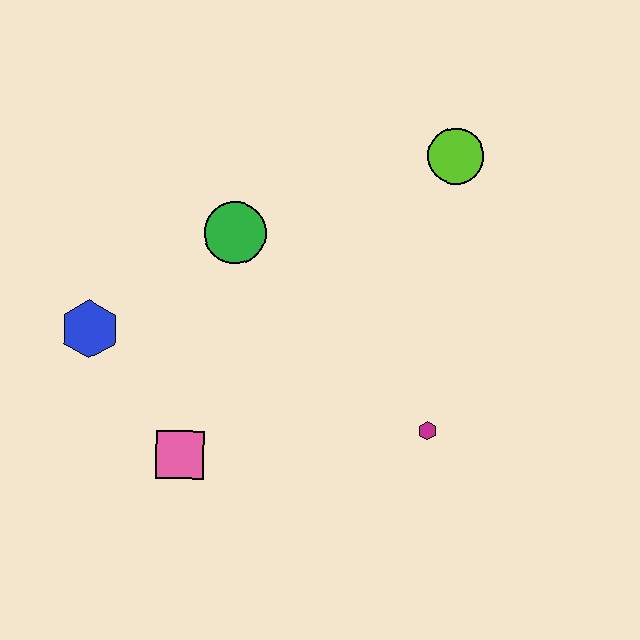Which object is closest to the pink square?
The blue hexagon is closest to the pink square.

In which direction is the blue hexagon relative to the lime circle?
The blue hexagon is to the left of the lime circle.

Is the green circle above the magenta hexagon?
Yes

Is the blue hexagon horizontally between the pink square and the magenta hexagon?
No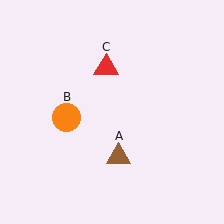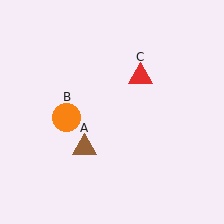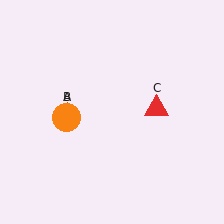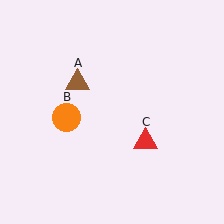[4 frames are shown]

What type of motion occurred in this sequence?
The brown triangle (object A), red triangle (object C) rotated clockwise around the center of the scene.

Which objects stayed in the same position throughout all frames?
Orange circle (object B) remained stationary.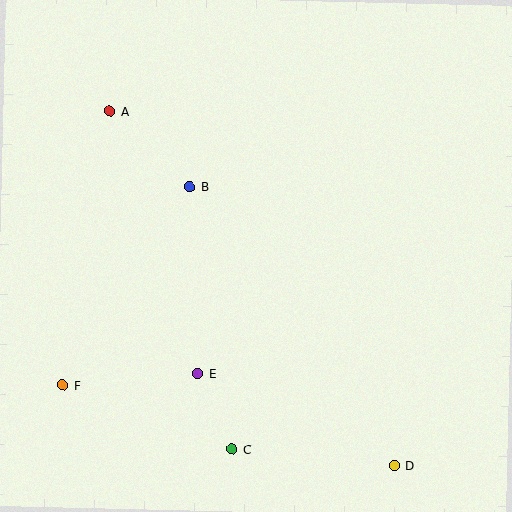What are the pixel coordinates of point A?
Point A is at (110, 111).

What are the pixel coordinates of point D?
Point D is at (394, 466).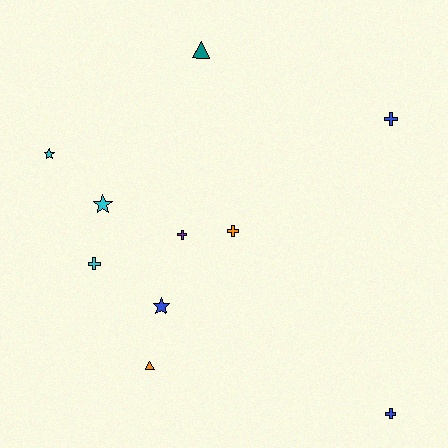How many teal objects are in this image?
There is 1 teal object.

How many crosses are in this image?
There are 5 crosses.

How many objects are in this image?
There are 10 objects.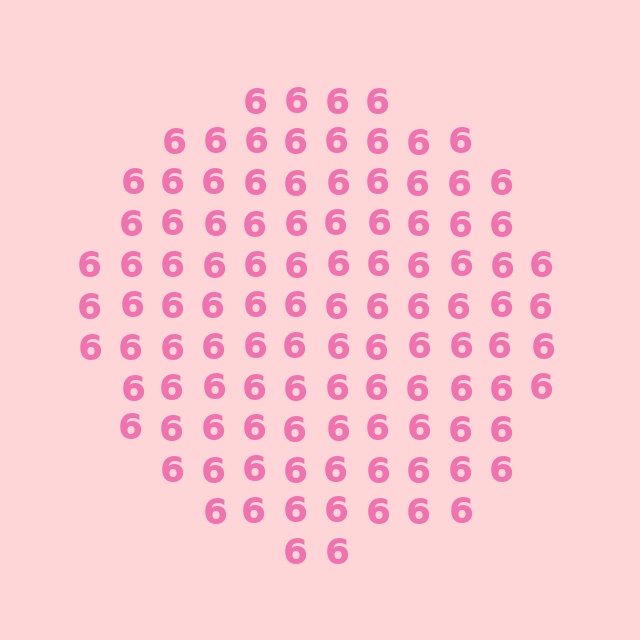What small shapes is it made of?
It is made of small digit 6's.